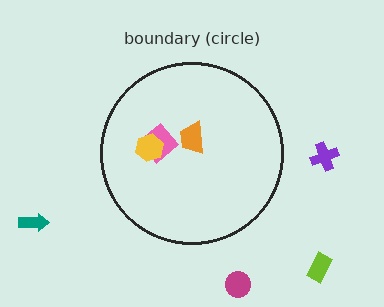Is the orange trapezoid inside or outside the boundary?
Inside.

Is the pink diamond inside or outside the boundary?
Inside.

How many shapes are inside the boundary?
3 inside, 4 outside.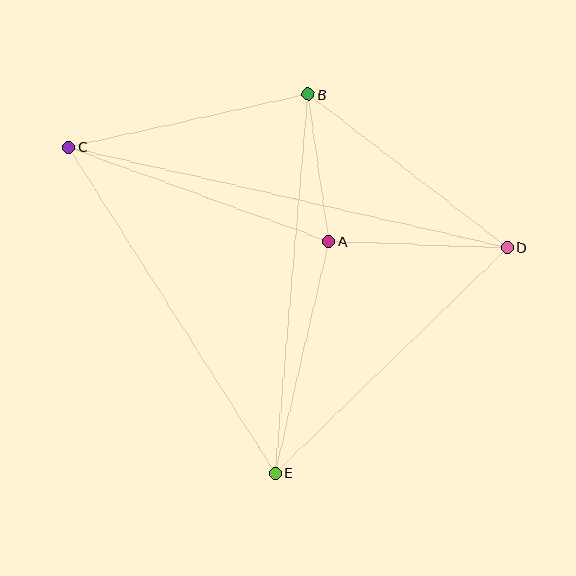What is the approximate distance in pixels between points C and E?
The distance between C and E is approximately 385 pixels.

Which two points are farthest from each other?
Points C and D are farthest from each other.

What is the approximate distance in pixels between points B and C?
The distance between B and C is approximately 245 pixels.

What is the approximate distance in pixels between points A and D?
The distance between A and D is approximately 179 pixels.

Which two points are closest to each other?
Points A and B are closest to each other.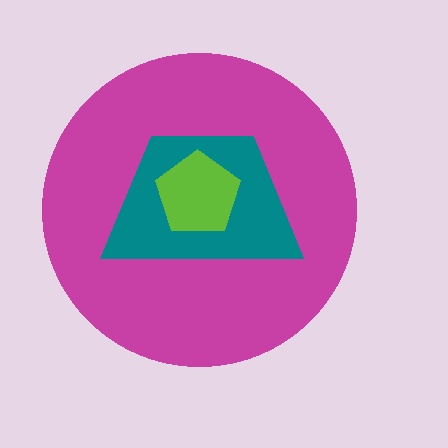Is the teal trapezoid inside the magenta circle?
Yes.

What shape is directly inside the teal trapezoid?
The lime pentagon.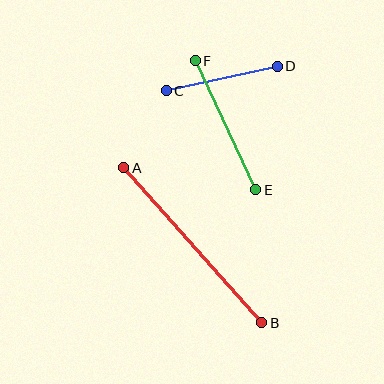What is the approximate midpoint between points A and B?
The midpoint is at approximately (193, 245) pixels.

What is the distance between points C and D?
The distance is approximately 114 pixels.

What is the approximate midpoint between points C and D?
The midpoint is at approximately (222, 79) pixels.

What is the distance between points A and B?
The distance is approximately 207 pixels.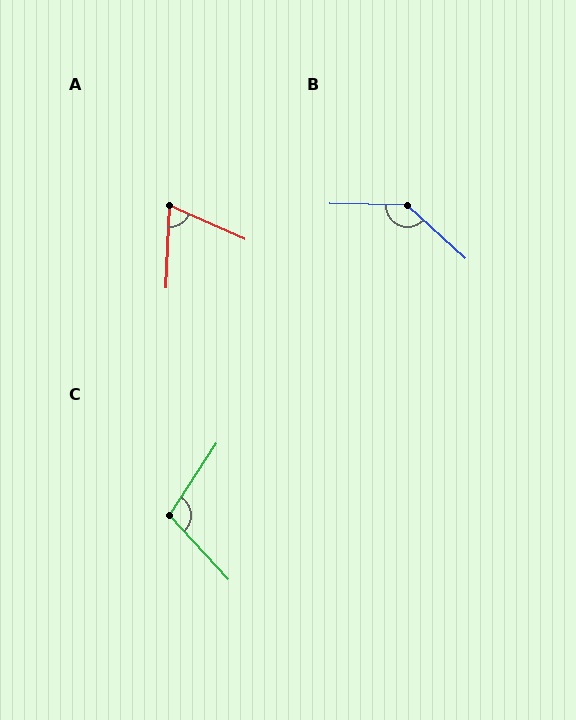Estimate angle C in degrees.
Approximately 104 degrees.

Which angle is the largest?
B, at approximately 139 degrees.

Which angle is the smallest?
A, at approximately 69 degrees.